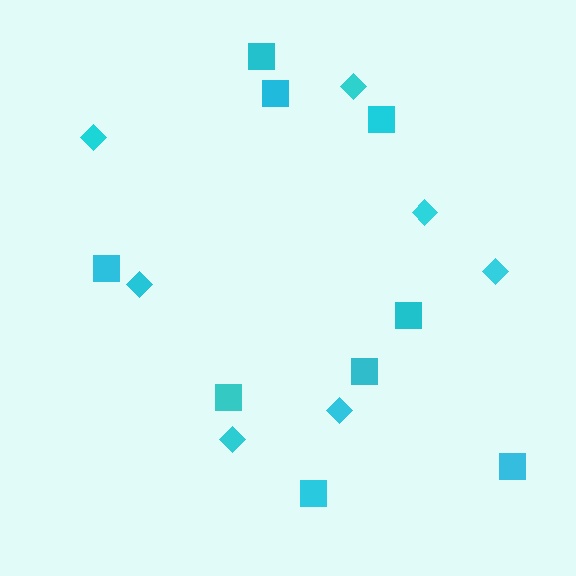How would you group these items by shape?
There are 2 groups: one group of squares (9) and one group of diamonds (7).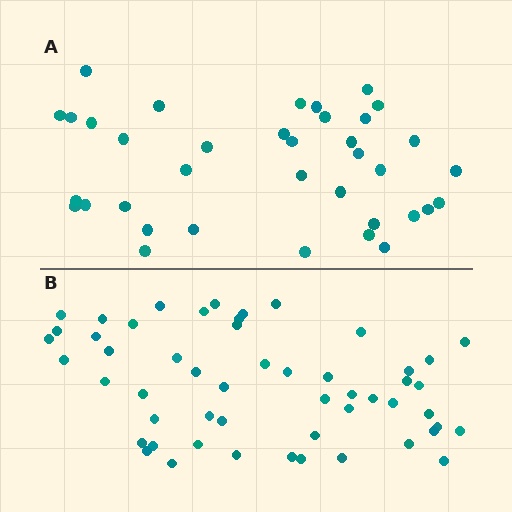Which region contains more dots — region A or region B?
Region B (the bottom region) has more dots.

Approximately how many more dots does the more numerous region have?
Region B has approximately 15 more dots than region A.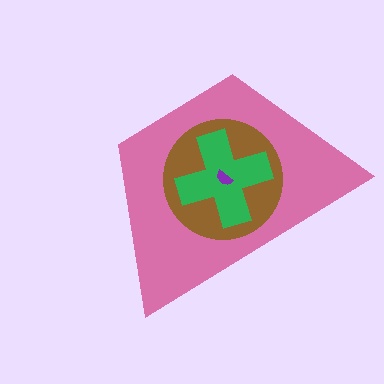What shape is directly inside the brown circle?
The green cross.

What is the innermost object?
The purple semicircle.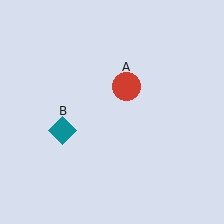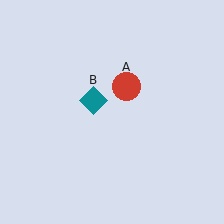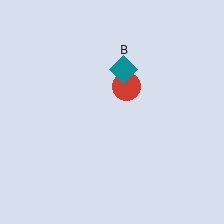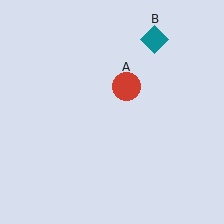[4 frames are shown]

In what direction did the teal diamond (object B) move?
The teal diamond (object B) moved up and to the right.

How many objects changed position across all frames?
1 object changed position: teal diamond (object B).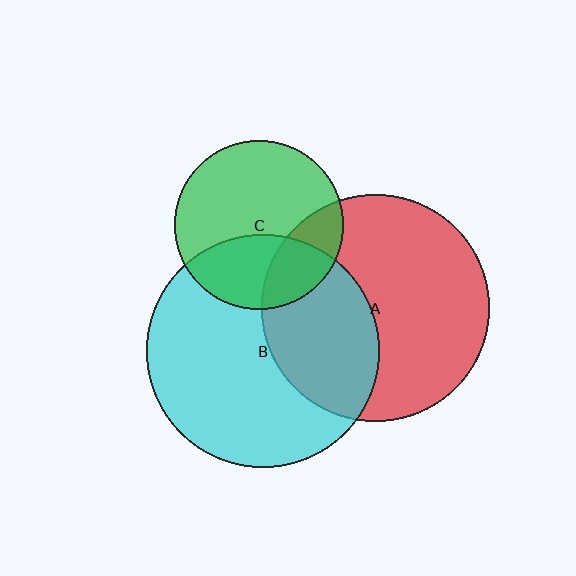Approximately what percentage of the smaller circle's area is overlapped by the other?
Approximately 35%.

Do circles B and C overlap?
Yes.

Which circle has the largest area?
Circle B (cyan).